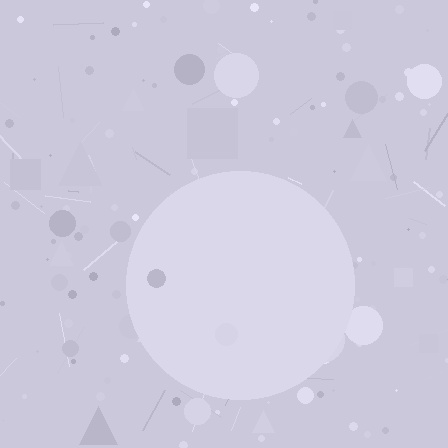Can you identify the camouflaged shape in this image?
The camouflaged shape is a circle.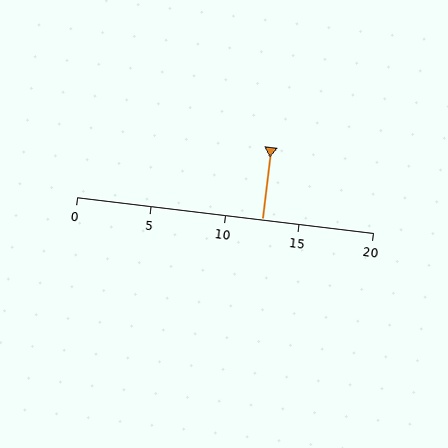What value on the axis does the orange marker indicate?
The marker indicates approximately 12.5.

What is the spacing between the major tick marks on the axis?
The major ticks are spaced 5 apart.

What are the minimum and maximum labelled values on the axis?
The axis runs from 0 to 20.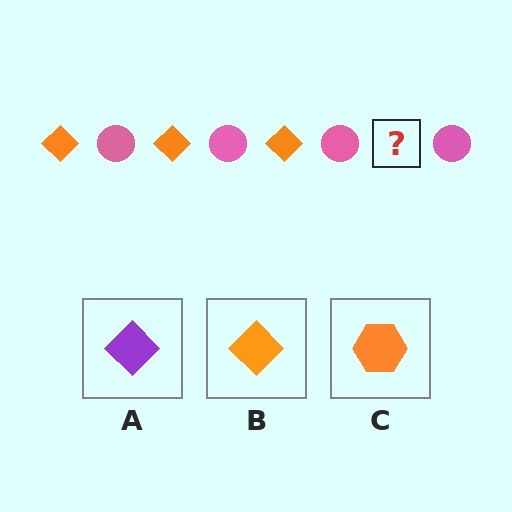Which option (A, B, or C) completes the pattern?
B.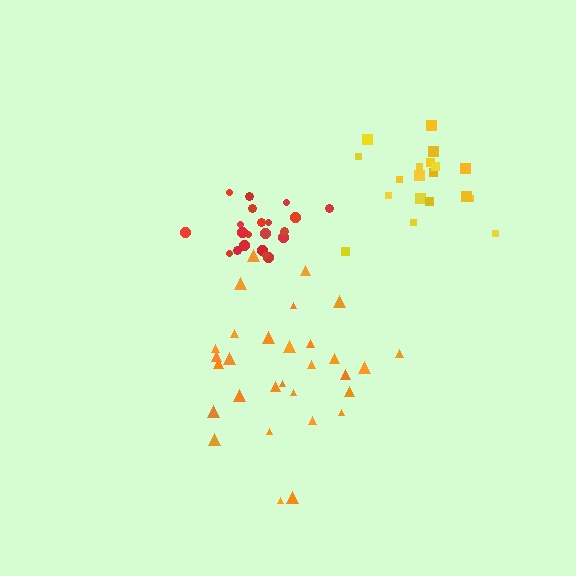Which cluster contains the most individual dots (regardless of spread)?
Orange (30).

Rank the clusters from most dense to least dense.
red, orange, yellow.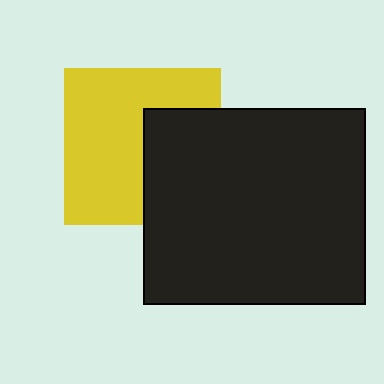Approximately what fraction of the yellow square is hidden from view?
Roughly 37% of the yellow square is hidden behind the black rectangle.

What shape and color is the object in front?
The object in front is a black rectangle.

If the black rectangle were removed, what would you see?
You would see the complete yellow square.